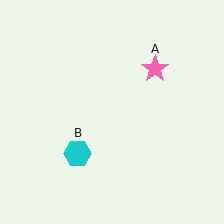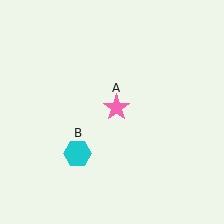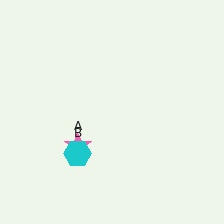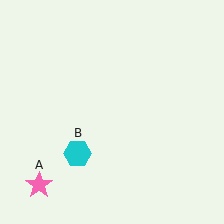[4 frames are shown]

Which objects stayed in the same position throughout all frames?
Cyan hexagon (object B) remained stationary.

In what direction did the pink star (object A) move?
The pink star (object A) moved down and to the left.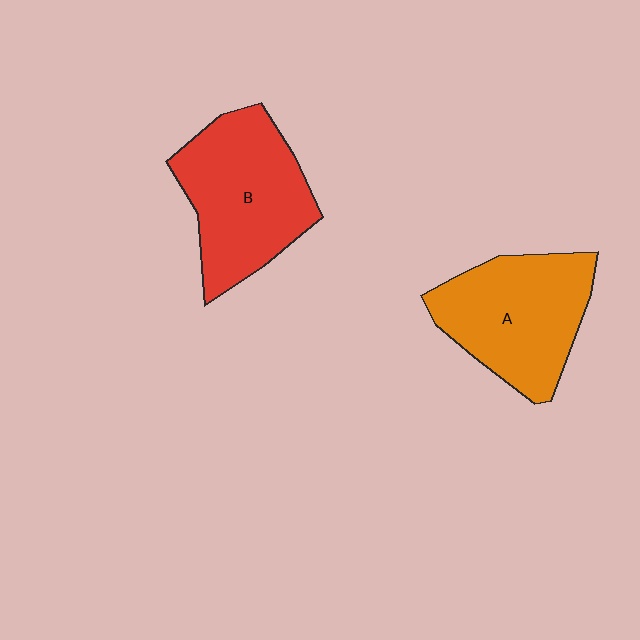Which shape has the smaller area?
Shape A (orange).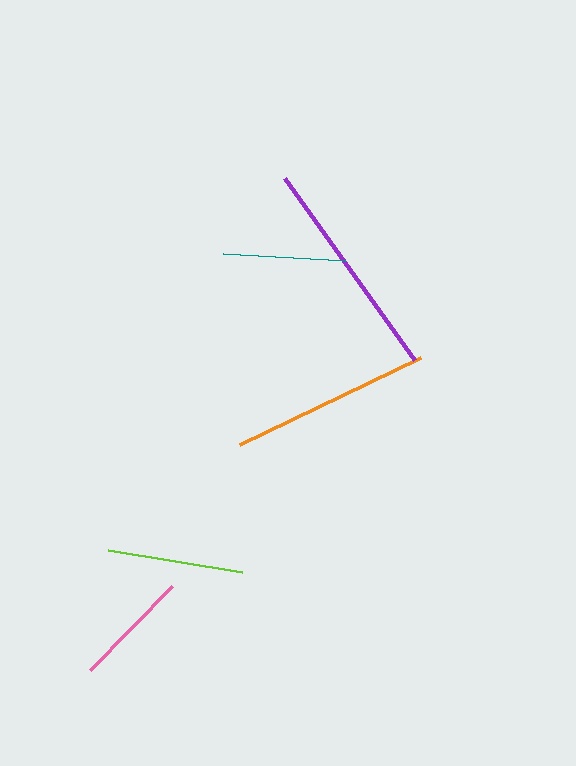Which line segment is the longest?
The purple line is the longest at approximately 224 pixels.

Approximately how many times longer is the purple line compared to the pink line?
The purple line is approximately 1.9 times the length of the pink line.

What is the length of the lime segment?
The lime segment is approximately 136 pixels long.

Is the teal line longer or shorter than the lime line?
The lime line is longer than the teal line.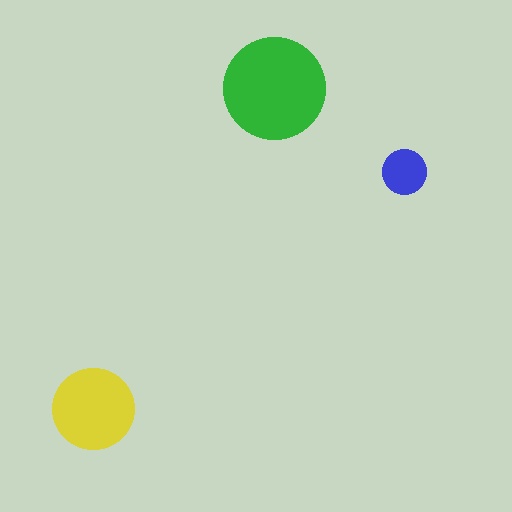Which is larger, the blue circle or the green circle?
The green one.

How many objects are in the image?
There are 3 objects in the image.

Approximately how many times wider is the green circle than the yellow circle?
About 1.5 times wider.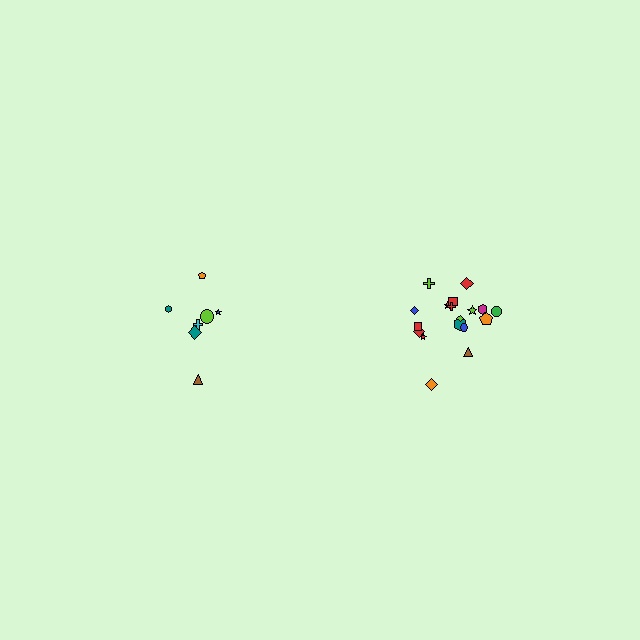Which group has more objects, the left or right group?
The right group.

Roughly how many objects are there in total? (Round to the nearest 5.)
Roughly 25 objects in total.